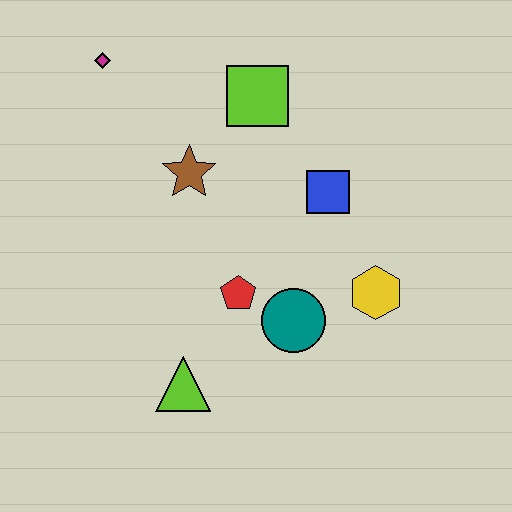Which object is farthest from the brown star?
The yellow hexagon is farthest from the brown star.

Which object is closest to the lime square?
The brown star is closest to the lime square.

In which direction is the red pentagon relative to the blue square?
The red pentagon is below the blue square.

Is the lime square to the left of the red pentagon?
No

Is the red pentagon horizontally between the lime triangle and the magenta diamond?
No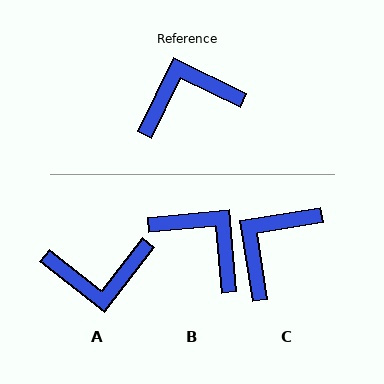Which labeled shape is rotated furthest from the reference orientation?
A, about 168 degrees away.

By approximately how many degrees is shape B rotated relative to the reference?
Approximately 59 degrees clockwise.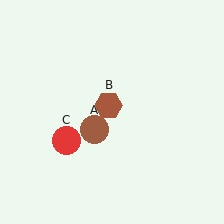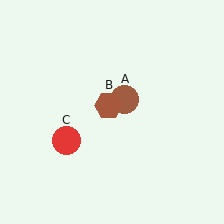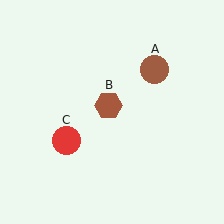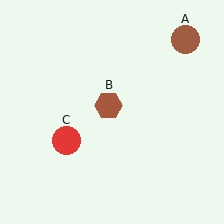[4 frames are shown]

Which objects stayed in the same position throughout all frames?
Brown hexagon (object B) and red circle (object C) remained stationary.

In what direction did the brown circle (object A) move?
The brown circle (object A) moved up and to the right.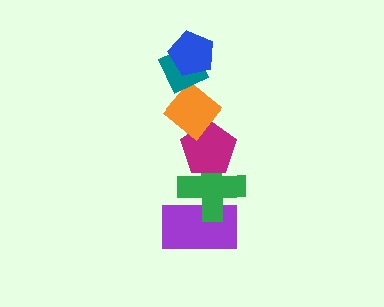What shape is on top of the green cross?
The magenta pentagon is on top of the green cross.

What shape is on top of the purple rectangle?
The green cross is on top of the purple rectangle.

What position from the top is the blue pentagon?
The blue pentagon is 1st from the top.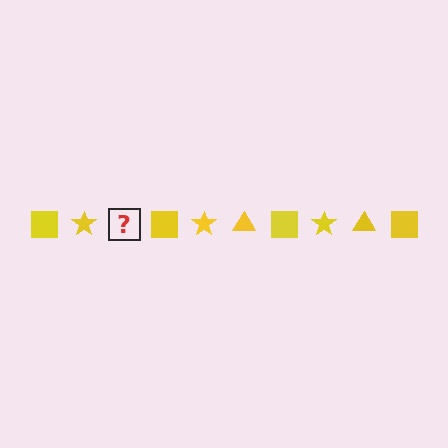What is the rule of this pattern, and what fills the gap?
The rule is that the pattern cycles through square, star, triangle shapes in yellow. The gap should be filled with a yellow triangle.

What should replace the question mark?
The question mark should be replaced with a yellow triangle.